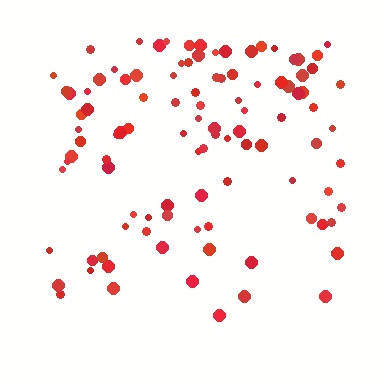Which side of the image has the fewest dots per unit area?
The bottom.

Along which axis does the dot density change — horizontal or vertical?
Vertical.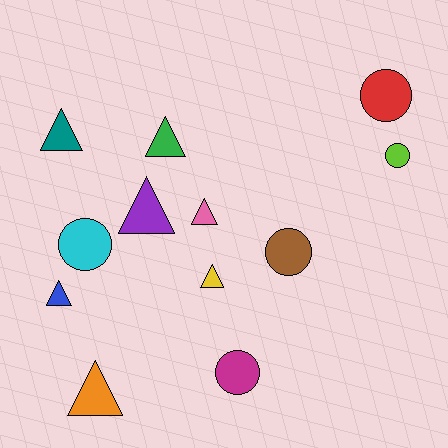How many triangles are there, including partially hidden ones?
There are 7 triangles.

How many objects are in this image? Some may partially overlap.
There are 12 objects.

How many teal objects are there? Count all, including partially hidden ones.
There is 1 teal object.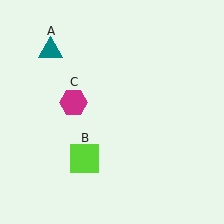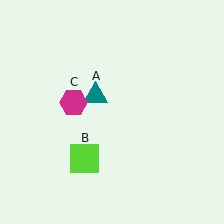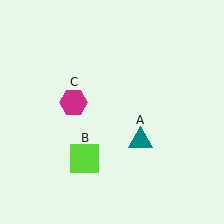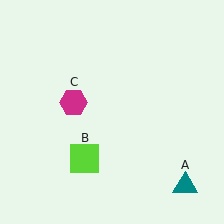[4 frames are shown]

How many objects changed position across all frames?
1 object changed position: teal triangle (object A).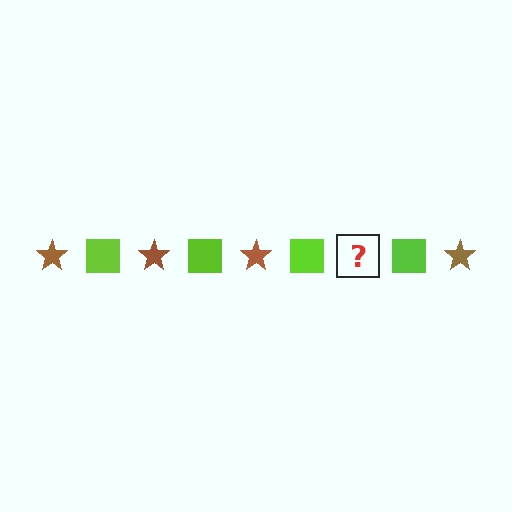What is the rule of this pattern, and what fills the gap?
The rule is that the pattern alternates between brown star and lime square. The gap should be filled with a brown star.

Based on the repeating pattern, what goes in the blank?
The blank should be a brown star.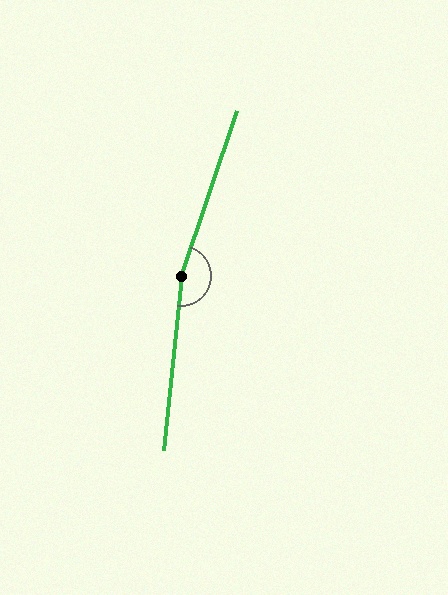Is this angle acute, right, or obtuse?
It is obtuse.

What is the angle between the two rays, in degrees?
Approximately 167 degrees.